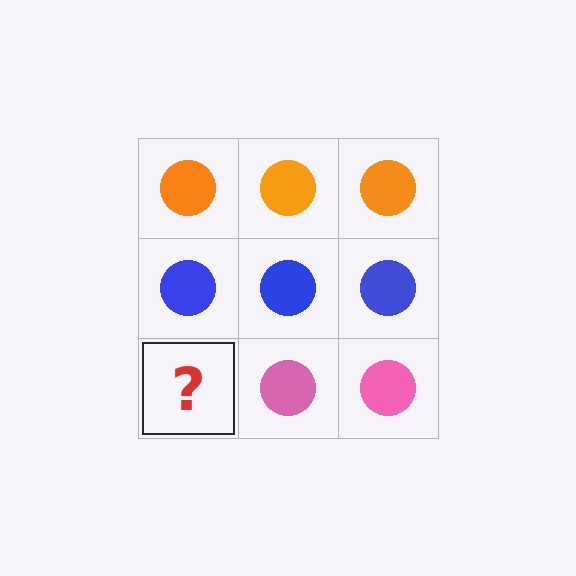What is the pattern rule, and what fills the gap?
The rule is that each row has a consistent color. The gap should be filled with a pink circle.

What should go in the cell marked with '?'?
The missing cell should contain a pink circle.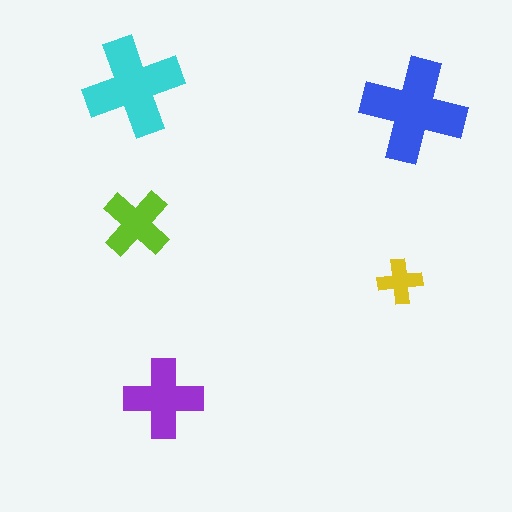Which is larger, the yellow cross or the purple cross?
The purple one.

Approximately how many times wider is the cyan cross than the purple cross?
About 1.5 times wider.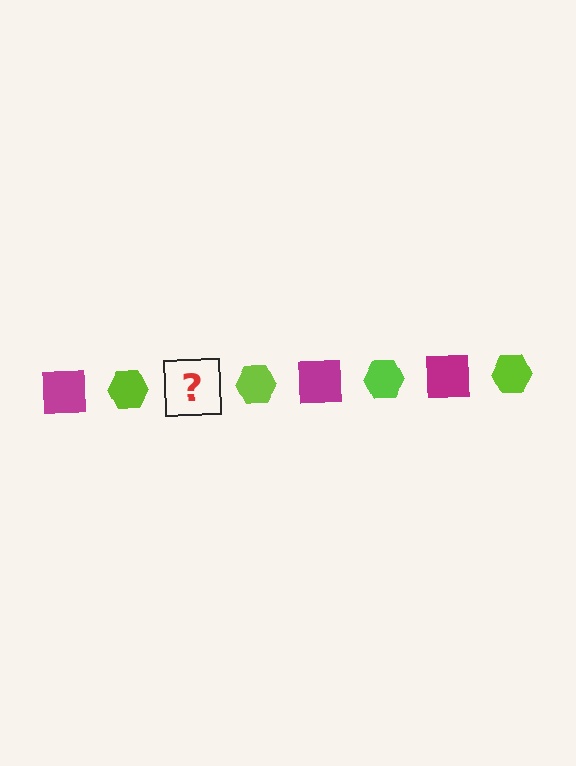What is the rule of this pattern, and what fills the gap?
The rule is that the pattern alternates between magenta square and lime hexagon. The gap should be filled with a magenta square.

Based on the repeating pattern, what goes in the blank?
The blank should be a magenta square.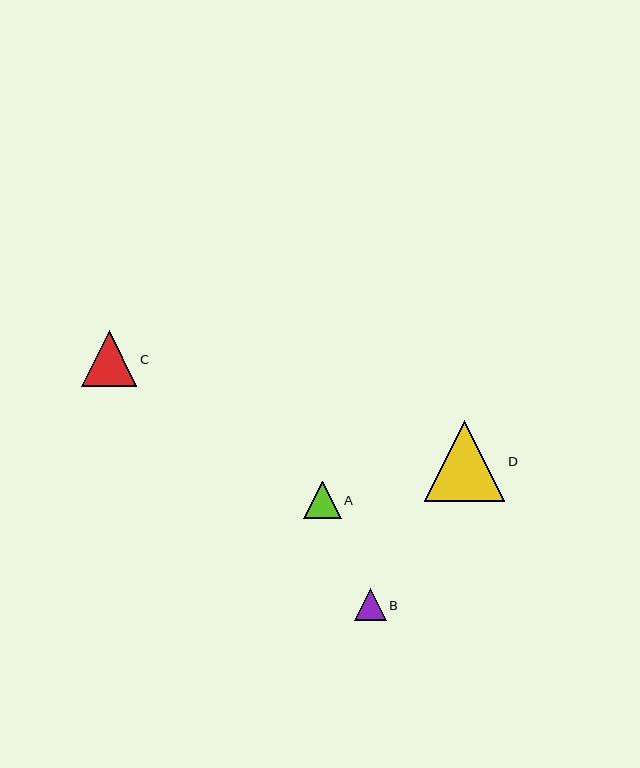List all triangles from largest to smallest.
From largest to smallest: D, C, A, B.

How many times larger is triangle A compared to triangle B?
Triangle A is approximately 1.2 times the size of triangle B.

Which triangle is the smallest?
Triangle B is the smallest with a size of approximately 32 pixels.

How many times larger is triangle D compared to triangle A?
Triangle D is approximately 2.2 times the size of triangle A.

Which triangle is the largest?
Triangle D is the largest with a size of approximately 81 pixels.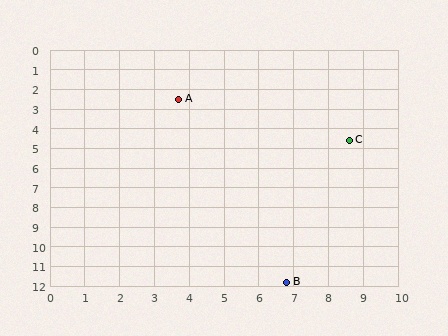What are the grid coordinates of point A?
Point A is at approximately (3.7, 2.5).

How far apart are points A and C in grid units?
Points A and C are about 5.3 grid units apart.